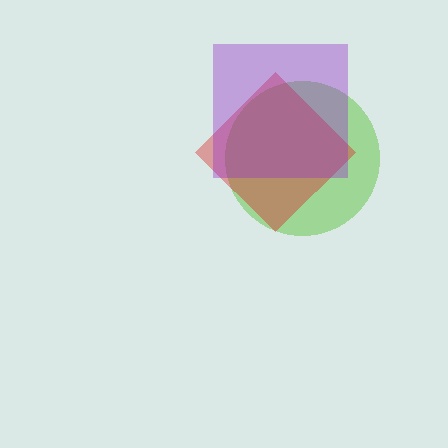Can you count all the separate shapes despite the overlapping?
Yes, there are 3 separate shapes.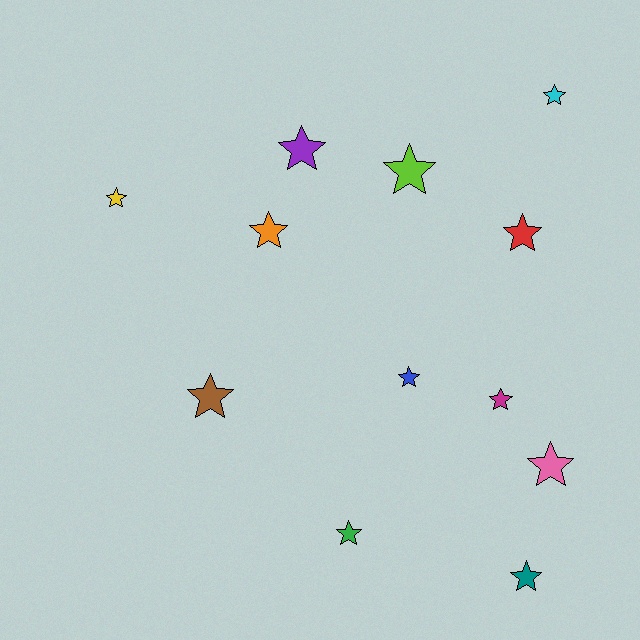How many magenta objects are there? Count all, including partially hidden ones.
There is 1 magenta object.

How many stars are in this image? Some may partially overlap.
There are 12 stars.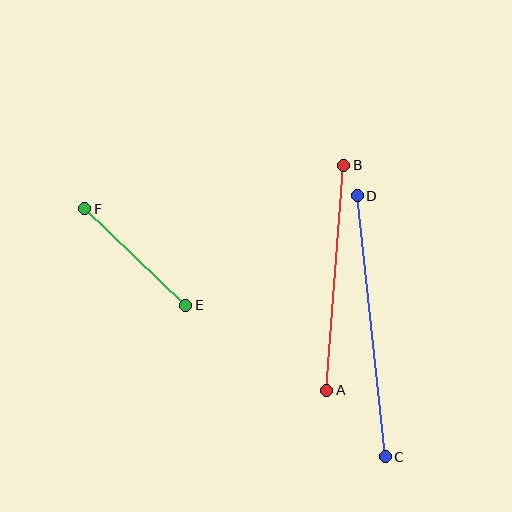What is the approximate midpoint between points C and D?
The midpoint is at approximately (371, 326) pixels.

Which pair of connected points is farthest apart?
Points C and D are farthest apart.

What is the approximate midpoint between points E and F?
The midpoint is at approximately (135, 257) pixels.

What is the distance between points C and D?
The distance is approximately 262 pixels.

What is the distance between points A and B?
The distance is approximately 226 pixels.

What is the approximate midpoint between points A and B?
The midpoint is at approximately (335, 278) pixels.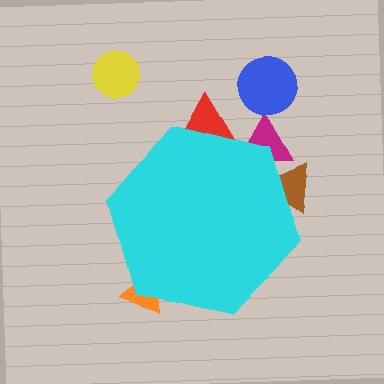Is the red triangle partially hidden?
Yes, the red triangle is partially hidden behind the cyan hexagon.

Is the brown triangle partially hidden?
Yes, the brown triangle is partially hidden behind the cyan hexagon.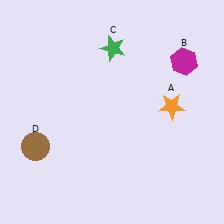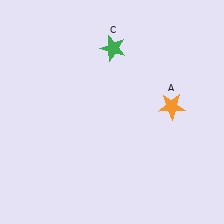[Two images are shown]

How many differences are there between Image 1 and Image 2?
There are 2 differences between the two images.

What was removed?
The magenta hexagon (B), the brown circle (D) were removed in Image 2.